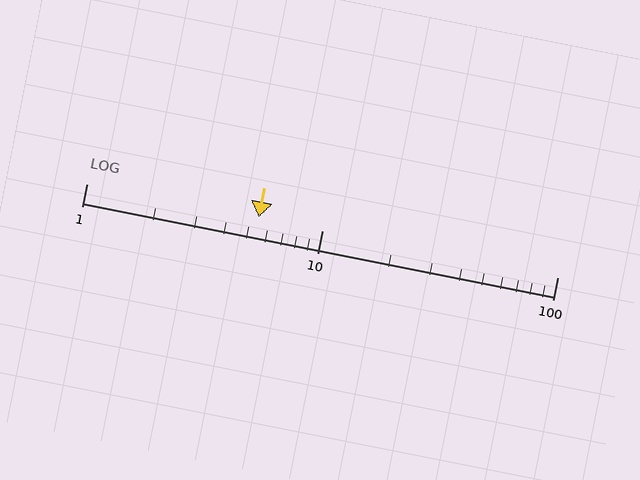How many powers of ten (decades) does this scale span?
The scale spans 2 decades, from 1 to 100.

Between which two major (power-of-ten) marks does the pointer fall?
The pointer is between 1 and 10.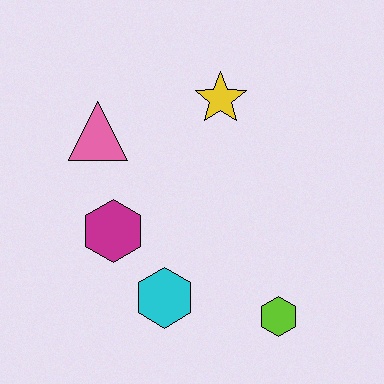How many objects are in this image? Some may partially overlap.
There are 5 objects.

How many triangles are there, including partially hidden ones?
There is 1 triangle.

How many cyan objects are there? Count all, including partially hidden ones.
There is 1 cyan object.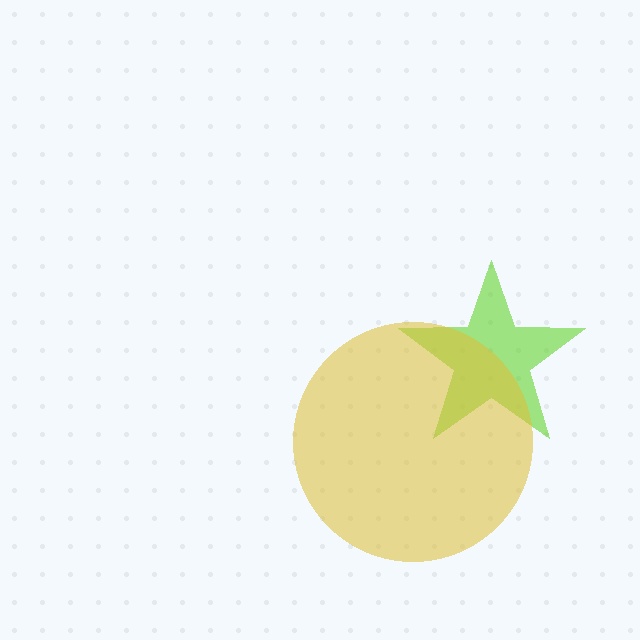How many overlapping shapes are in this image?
There are 2 overlapping shapes in the image.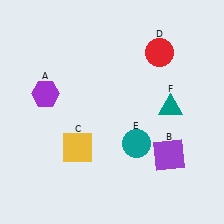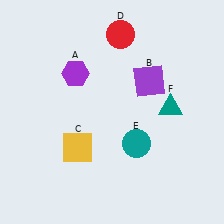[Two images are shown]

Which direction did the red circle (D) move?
The red circle (D) moved left.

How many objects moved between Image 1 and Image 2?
3 objects moved between the two images.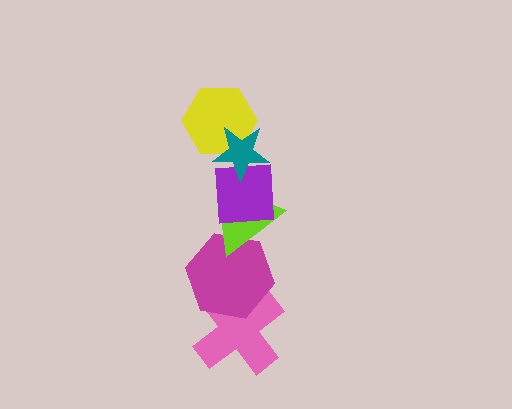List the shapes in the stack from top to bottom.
From top to bottom: the teal star, the yellow hexagon, the purple square, the lime triangle, the magenta hexagon, the pink cross.